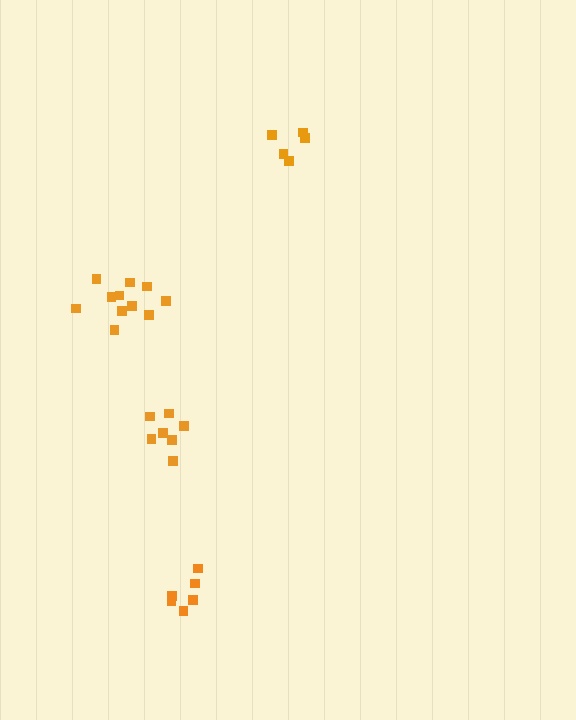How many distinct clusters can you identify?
There are 4 distinct clusters.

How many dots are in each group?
Group 1: 6 dots, Group 2: 7 dots, Group 3: 5 dots, Group 4: 11 dots (29 total).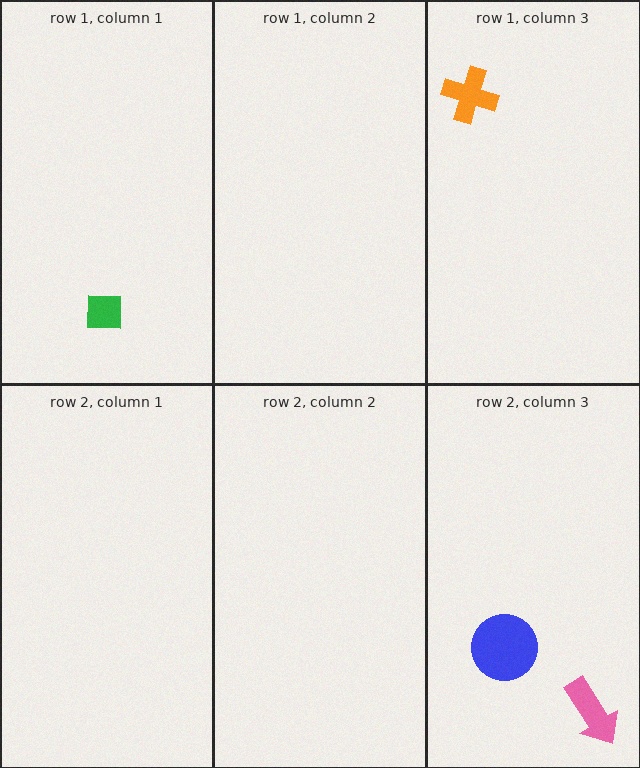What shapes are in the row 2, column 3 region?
The pink arrow, the blue circle.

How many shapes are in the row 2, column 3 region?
2.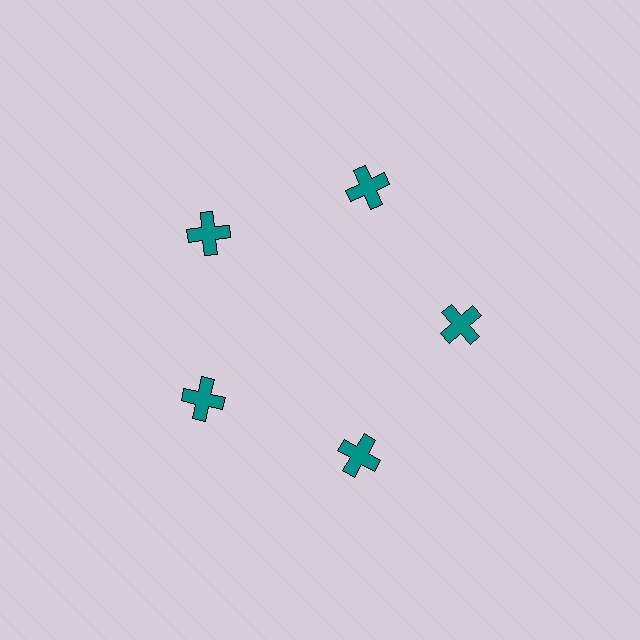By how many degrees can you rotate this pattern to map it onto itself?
The pattern maps onto itself every 72 degrees of rotation.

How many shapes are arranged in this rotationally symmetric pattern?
There are 5 shapes, arranged in 5 groups of 1.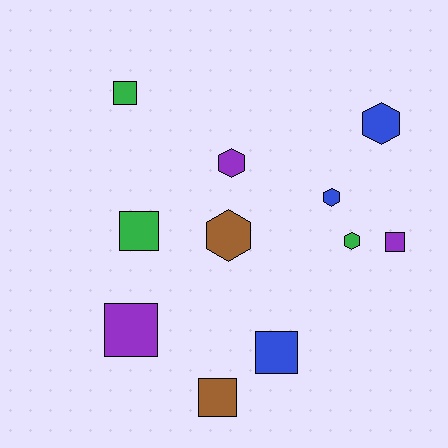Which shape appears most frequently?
Square, with 6 objects.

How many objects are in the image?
There are 11 objects.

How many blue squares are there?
There is 1 blue square.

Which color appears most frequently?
Purple, with 3 objects.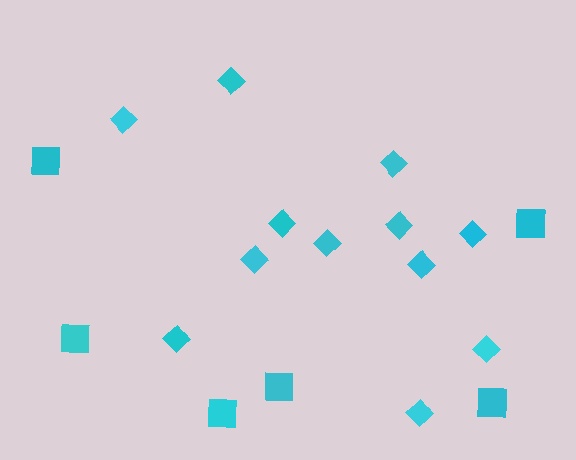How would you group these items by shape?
There are 2 groups: one group of diamonds (12) and one group of squares (6).